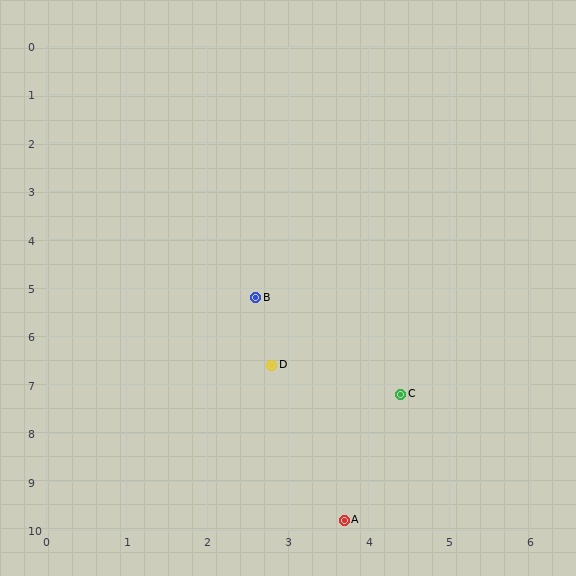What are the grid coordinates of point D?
Point D is at approximately (2.8, 6.6).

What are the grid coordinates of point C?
Point C is at approximately (4.4, 7.2).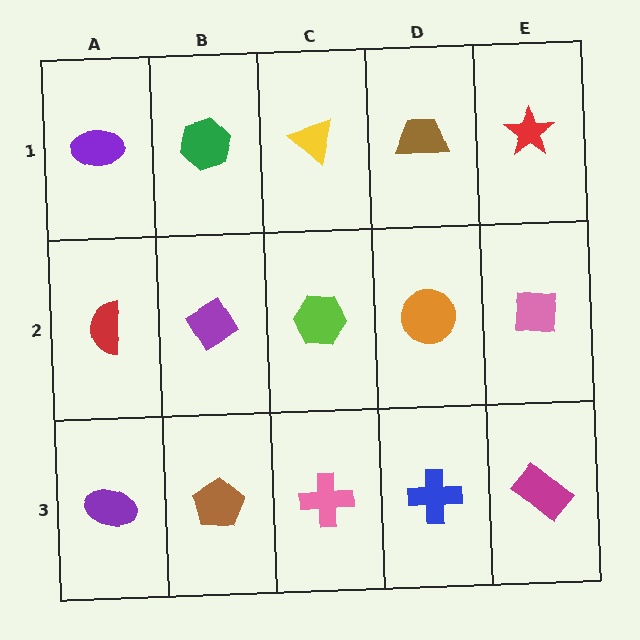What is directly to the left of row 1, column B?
A purple ellipse.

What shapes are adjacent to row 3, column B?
A purple diamond (row 2, column B), a purple ellipse (row 3, column A), a pink cross (row 3, column C).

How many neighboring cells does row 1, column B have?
3.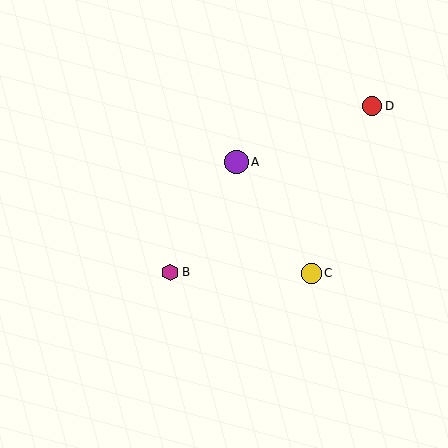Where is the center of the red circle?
The center of the red circle is at (372, 106).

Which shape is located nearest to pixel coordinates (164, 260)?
The magenta hexagon (labeled B) at (170, 272) is nearest to that location.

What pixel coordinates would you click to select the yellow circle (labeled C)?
Click at (311, 273) to select the yellow circle C.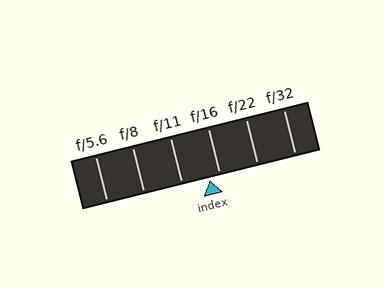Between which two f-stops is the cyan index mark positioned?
The index mark is between f/11 and f/16.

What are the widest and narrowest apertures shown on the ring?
The widest aperture shown is f/5.6 and the narrowest is f/32.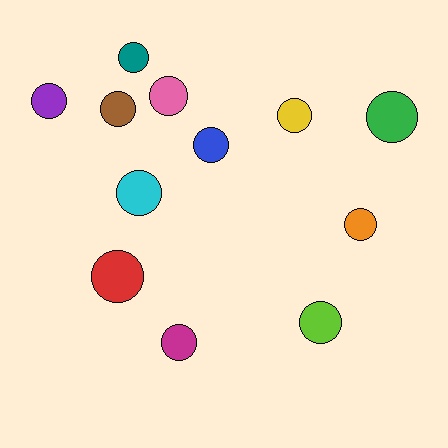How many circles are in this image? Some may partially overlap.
There are 12 circles.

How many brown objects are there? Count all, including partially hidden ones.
There is 1 brown object.